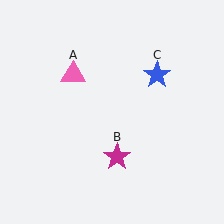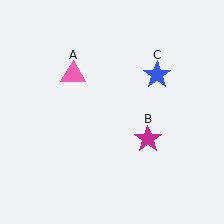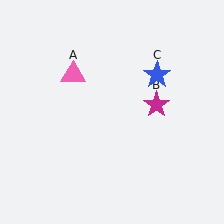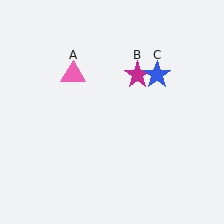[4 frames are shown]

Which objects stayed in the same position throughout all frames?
Pink triangle (object A) and blue star (object C) remained stationary.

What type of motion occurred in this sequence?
The magenta star (object B) rotated counterclockwise around the center of the scene.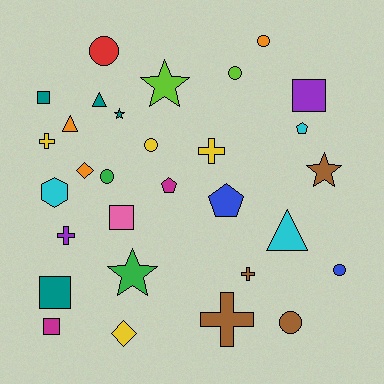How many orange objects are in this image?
There are 3 orange objects.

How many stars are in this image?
There are 4 stars.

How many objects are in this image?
There are 30 objects.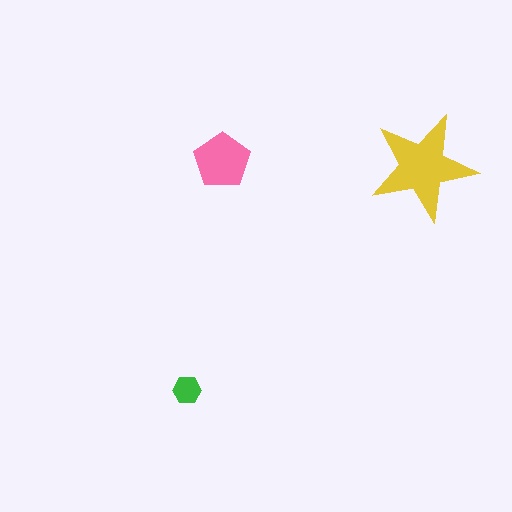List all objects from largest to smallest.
The yellow star, the pink pentagon, the green hexagon.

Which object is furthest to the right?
The yellow star is rightmost.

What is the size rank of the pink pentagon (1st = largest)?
2nd.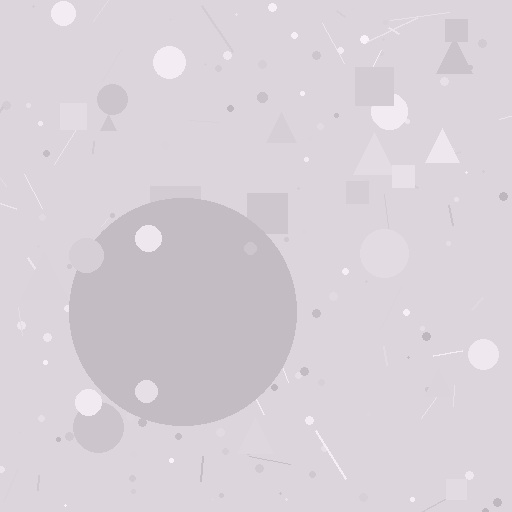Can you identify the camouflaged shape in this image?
The camouflaged shape is a circle.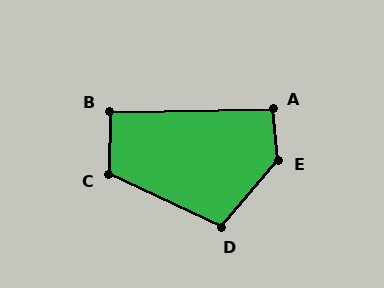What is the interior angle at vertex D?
Approximately 105 degrees (obtuse).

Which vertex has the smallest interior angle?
B, at approximately 92 degrees.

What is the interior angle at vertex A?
Approximately 95 degrees (obtuse).